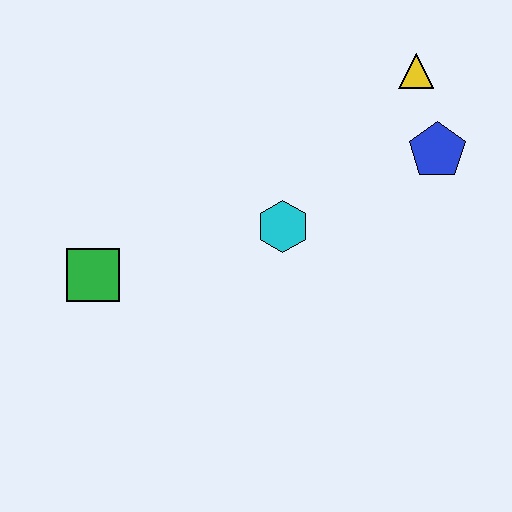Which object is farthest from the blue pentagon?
The green square is farthest from the blue pentagon.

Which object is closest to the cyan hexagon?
The blue pentagon is closest to the cyan hexagon.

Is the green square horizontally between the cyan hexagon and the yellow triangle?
No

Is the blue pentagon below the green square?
No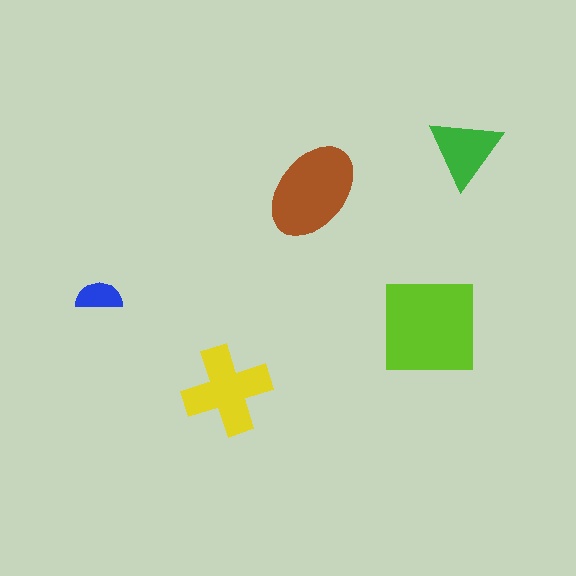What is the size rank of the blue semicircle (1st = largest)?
5th.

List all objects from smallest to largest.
The blue semicircle, the green triangle, the yellow cross, the brown ellipse, the lime square.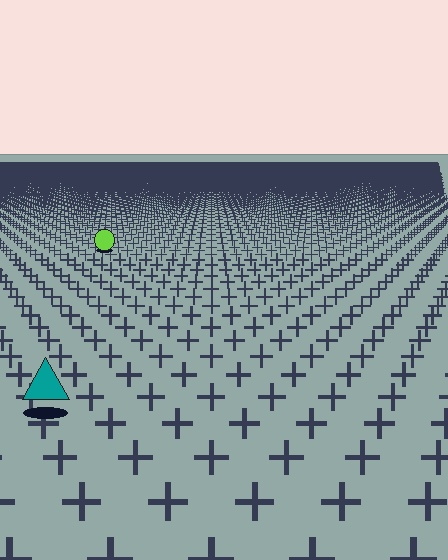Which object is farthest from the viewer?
The lime circle is farthest from the viewer. It appears smaller and the ground texture around it is denser.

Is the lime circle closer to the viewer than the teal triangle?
No. The teal triangle is closer — you can tell from the texture gradient: the ground texture is coarser near it.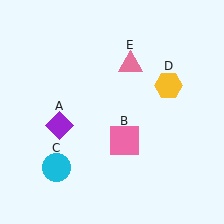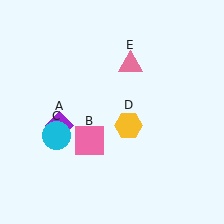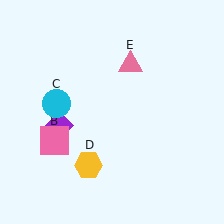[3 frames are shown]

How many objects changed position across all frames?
3 objects changed position: pink square (object B), cyan circle (object C), yellow hexagon (object D).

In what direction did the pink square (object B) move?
The pink square (object B) moved left.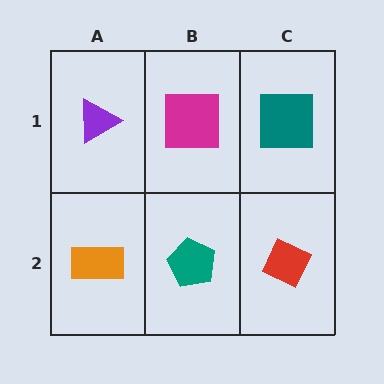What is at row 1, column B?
A magenta square.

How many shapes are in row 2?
3 shapes.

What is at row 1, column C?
A teal square.